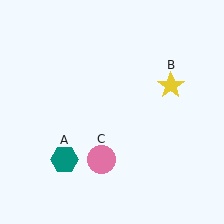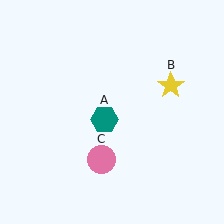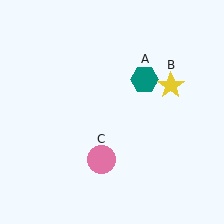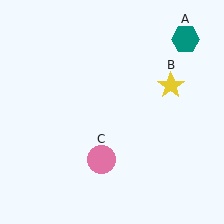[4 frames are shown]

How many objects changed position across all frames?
1 object changed position: teal hexagon (object A).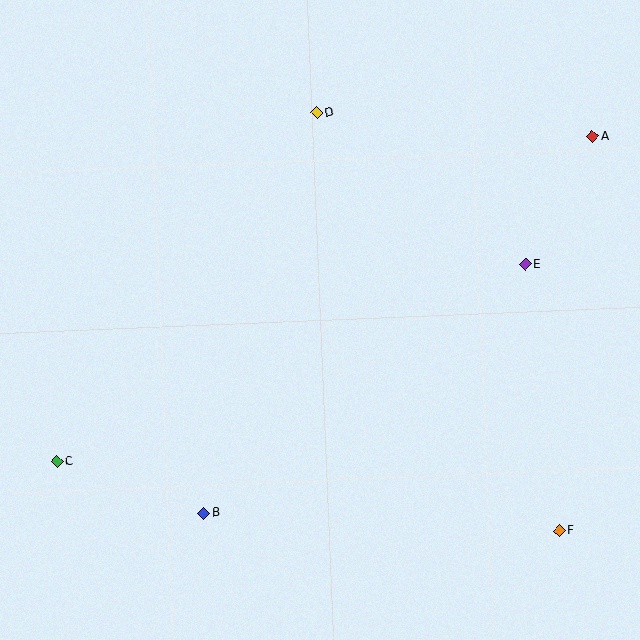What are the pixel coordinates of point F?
Point F is at (559, 530).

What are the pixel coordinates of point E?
Point E is at (525, 264).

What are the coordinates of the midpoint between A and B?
The midpoint between A and B is at (398, 325).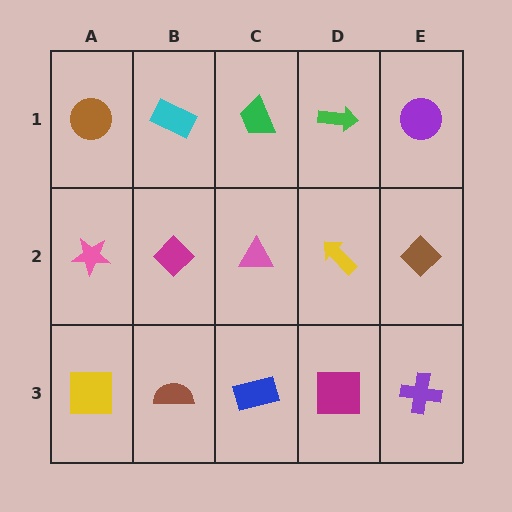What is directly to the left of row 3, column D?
A blue rectangle.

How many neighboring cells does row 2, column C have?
4.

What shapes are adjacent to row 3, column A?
A pink star (row 2, column A), a brown semicircle (row 3, column B).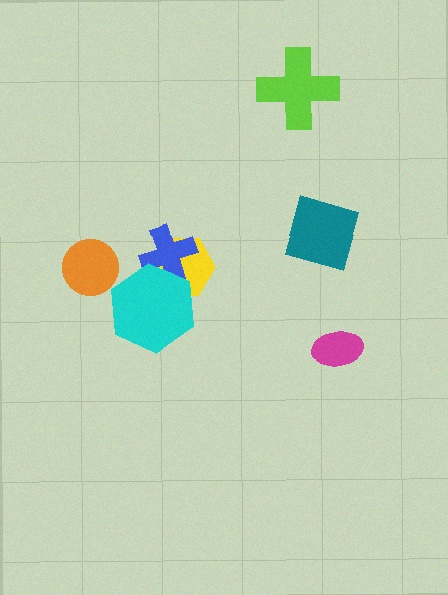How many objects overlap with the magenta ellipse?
0 objects overlap with the magenta ellipse.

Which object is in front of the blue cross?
The cyan hexagon is in front of the blue cross.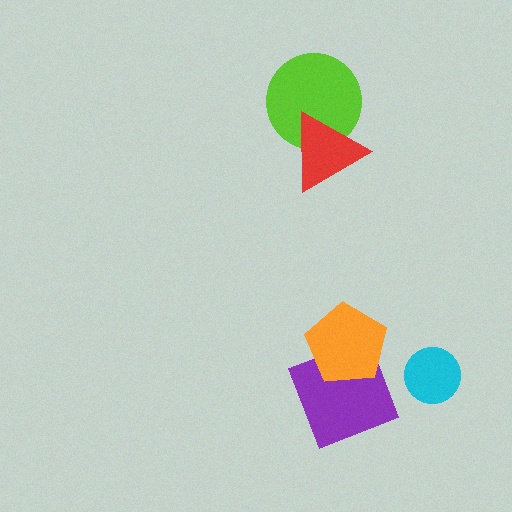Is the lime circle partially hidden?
Yes, it is partially covered by another shape.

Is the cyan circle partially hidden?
No, no other shape covers it.